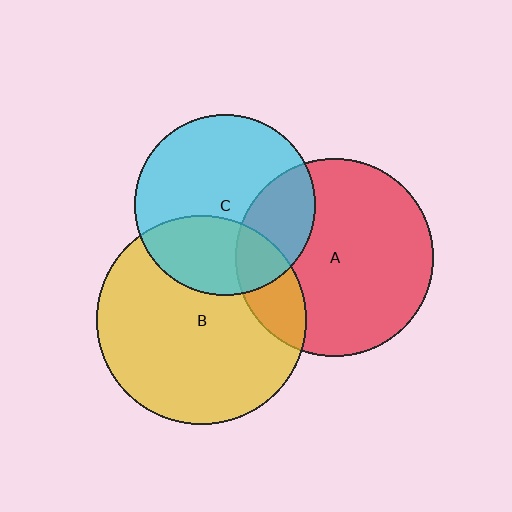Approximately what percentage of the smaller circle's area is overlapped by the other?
Approximately 35%.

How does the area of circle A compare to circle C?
Approximately 1.2 times.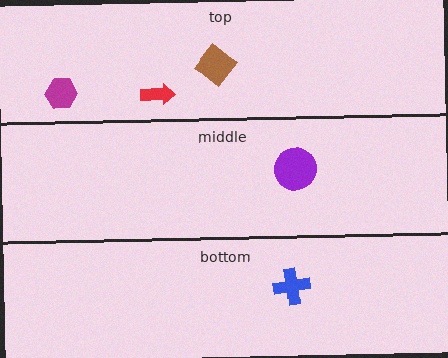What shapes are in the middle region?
The purple circle.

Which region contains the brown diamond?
The top region.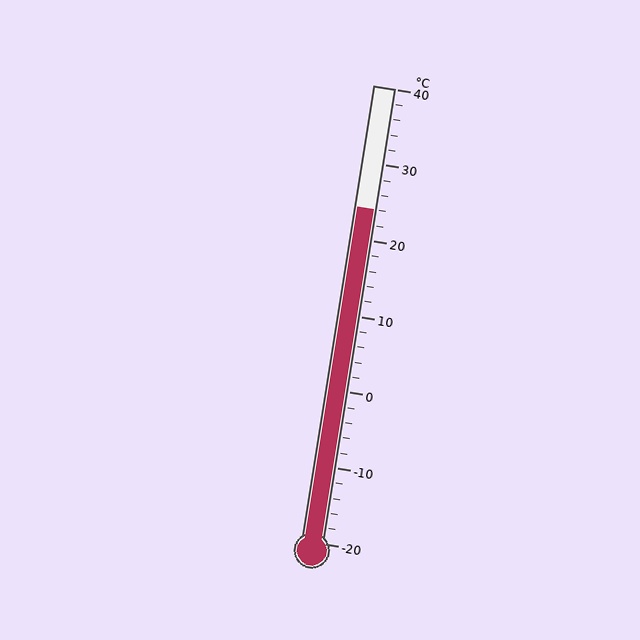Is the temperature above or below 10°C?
The temperature is above 10°C.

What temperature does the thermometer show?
The thermometer shows approximately 24°C.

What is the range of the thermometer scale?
The thermometer scale ranges from -20°C to 40°C.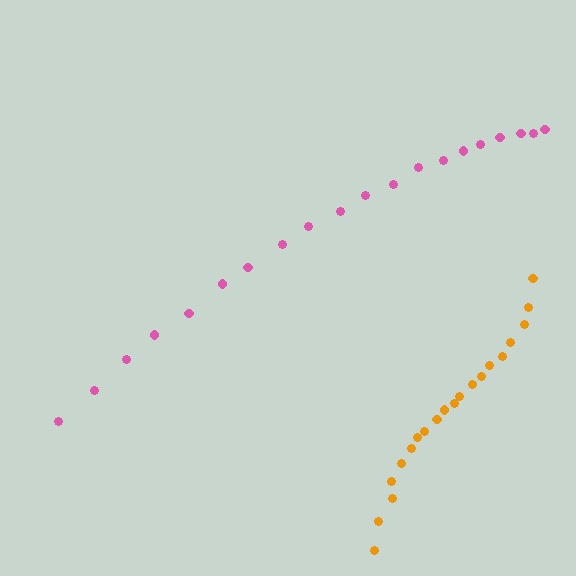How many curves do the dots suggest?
There are 2 distinct paths.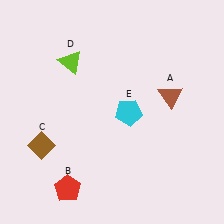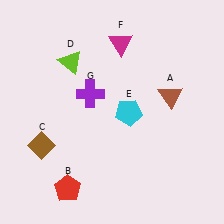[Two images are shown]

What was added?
A magenta triangle (F), a purple cross (G) were added in Image 2.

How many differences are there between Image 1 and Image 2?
There are 2 differences between the two images.